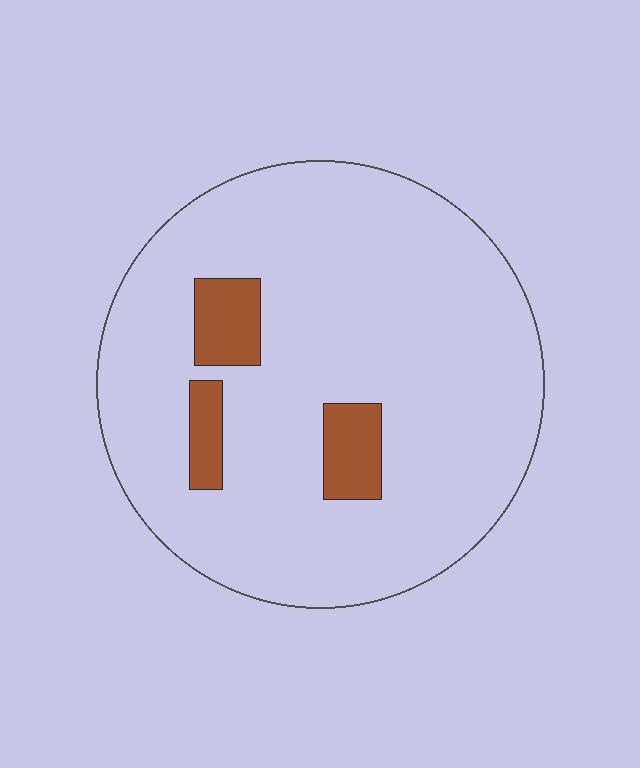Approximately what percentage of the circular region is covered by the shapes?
Approximately 10%.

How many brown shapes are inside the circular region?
3.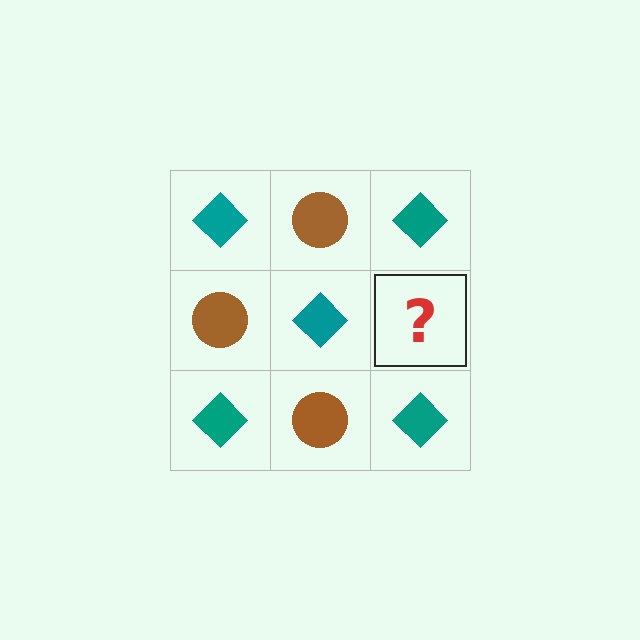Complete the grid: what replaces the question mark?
The question mark should be replaced with a brown circle.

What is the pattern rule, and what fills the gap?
The rule is that it alternates teal diamond and brown circle in a checkerboard pattern. The gap should be filled with a brown circle.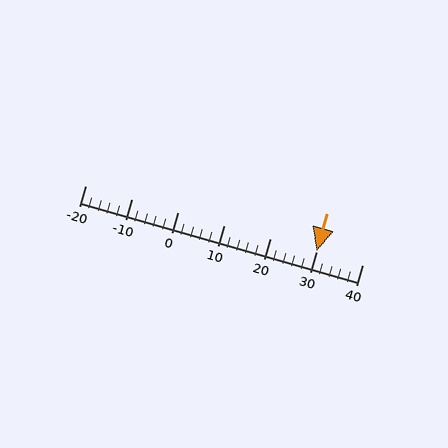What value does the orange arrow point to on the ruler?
The orange arrow points to approximately 30.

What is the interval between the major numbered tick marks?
The major tick marks are spaced 10 units apart.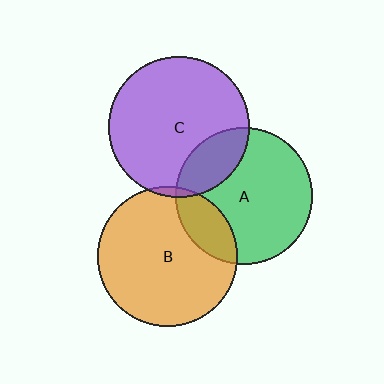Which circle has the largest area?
Circle C (purple).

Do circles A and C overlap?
Yes.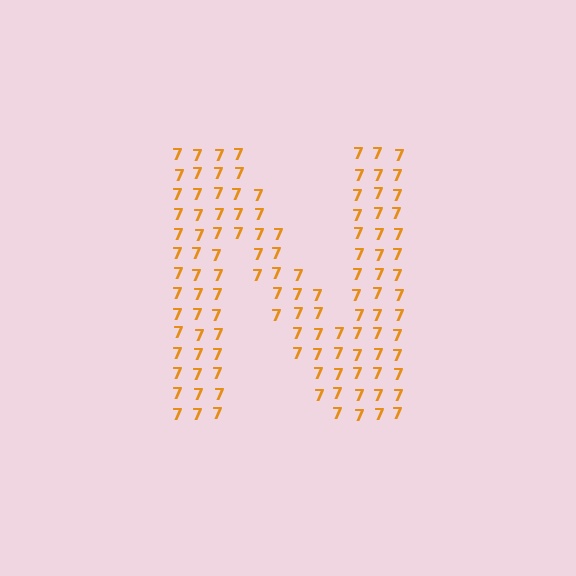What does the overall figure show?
The overall figure shows the letter N.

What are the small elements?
The small elements are digit 7's.